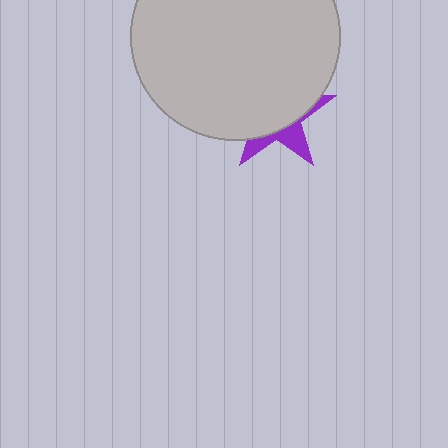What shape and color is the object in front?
The object in front is a light gray circle.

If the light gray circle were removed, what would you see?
You would see the complete purple star.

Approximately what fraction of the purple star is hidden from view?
Roughly 69% of the purple star is hidden behind the light gray circle.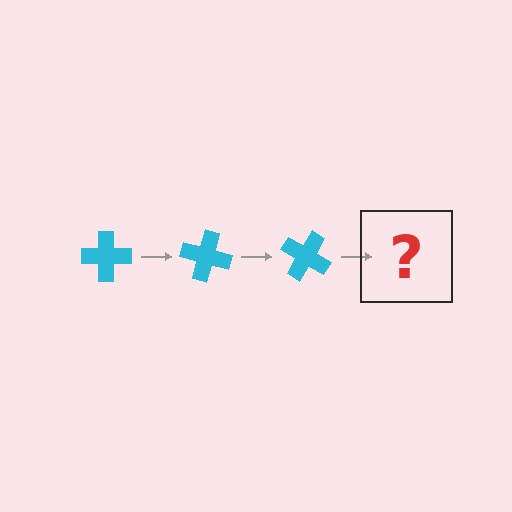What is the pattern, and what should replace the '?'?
The pattern is that the cross rotates 15 degrees each step. The '?' should be a cyan cross rotated 45 degrees.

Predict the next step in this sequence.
The next step is a cyan cross rotated 45 degrees.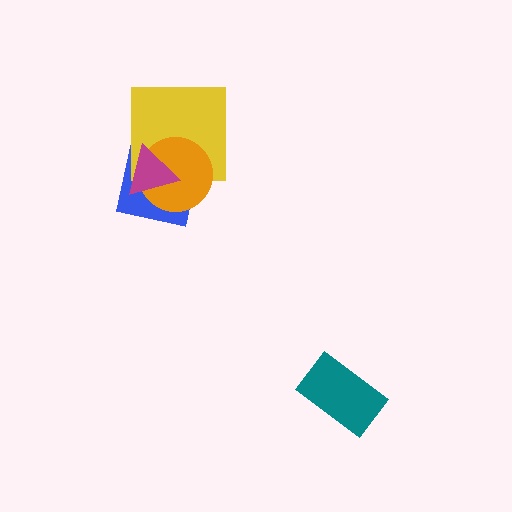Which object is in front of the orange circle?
The magenta triangle is in front of the orange circle.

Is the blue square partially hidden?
Yes, it is partially covered by another shape.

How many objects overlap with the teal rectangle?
0 objects overlap with the teal rectangle.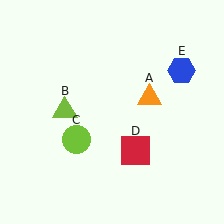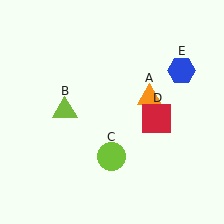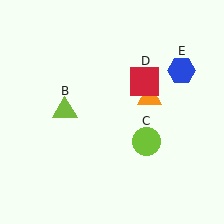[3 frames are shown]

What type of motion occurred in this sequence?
The lime circle (object C), red square (object D) rotated counterclockwise around the center of the scene.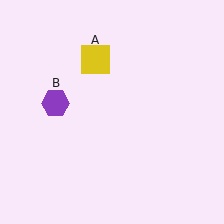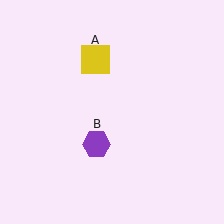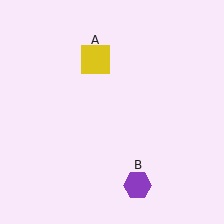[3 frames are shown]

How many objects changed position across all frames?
1 object changed position: purple hexagon (object B).